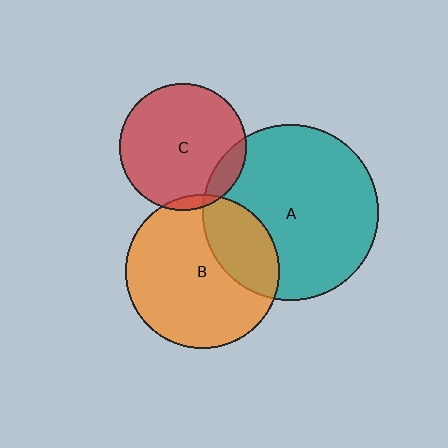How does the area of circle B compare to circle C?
Approximately 1.5 times.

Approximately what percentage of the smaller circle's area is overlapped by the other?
Approximately 10%.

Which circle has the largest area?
Circle A (teal).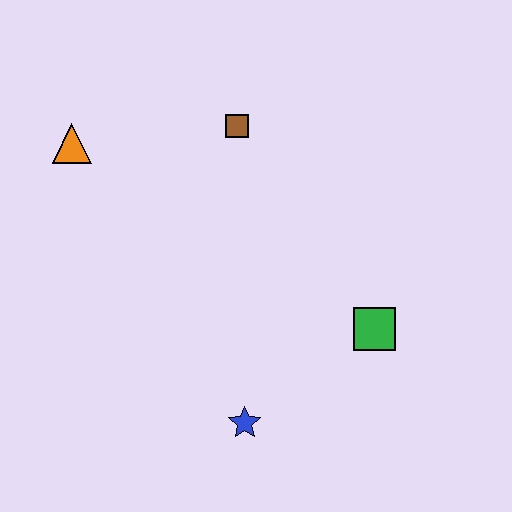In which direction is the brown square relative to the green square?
The brown square is above the green square.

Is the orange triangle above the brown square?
No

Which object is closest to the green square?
The blue star is closest to the green square.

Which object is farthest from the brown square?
The blue star is farthest from the brown square.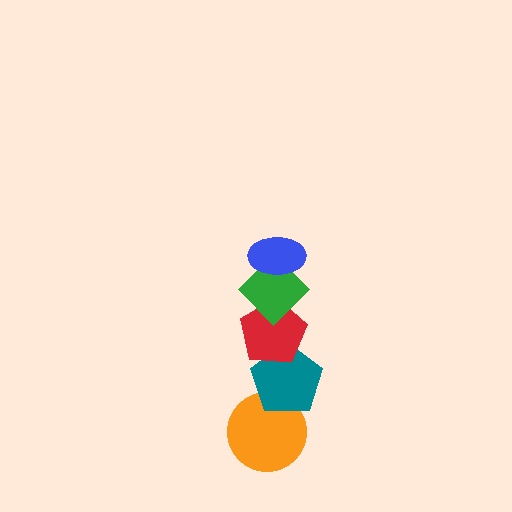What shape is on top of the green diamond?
The blue ellipse is on top of the green diamond.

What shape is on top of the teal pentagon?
The red pentagon is on top of the teal pentagon.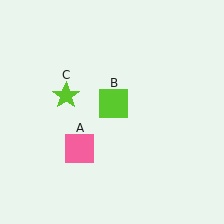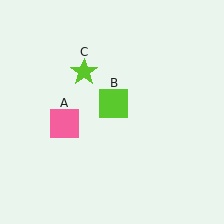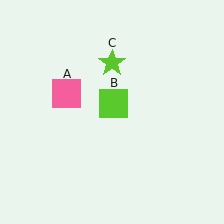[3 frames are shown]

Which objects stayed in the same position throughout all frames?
Lime square (object B) remained stationary.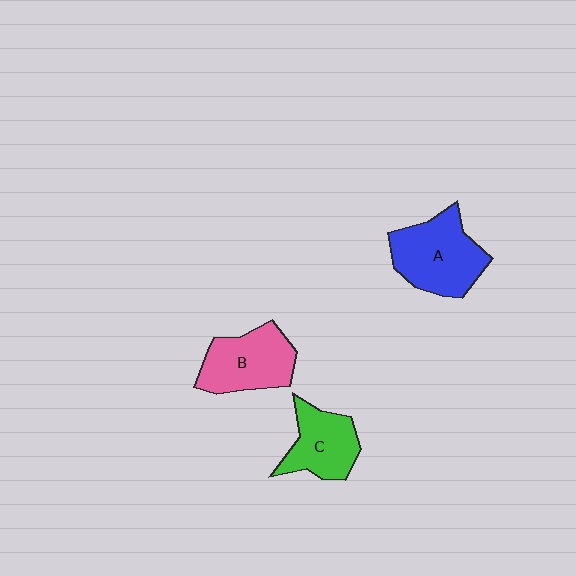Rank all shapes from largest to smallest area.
From largest to smallest: A (blue), B (pink), C (green).